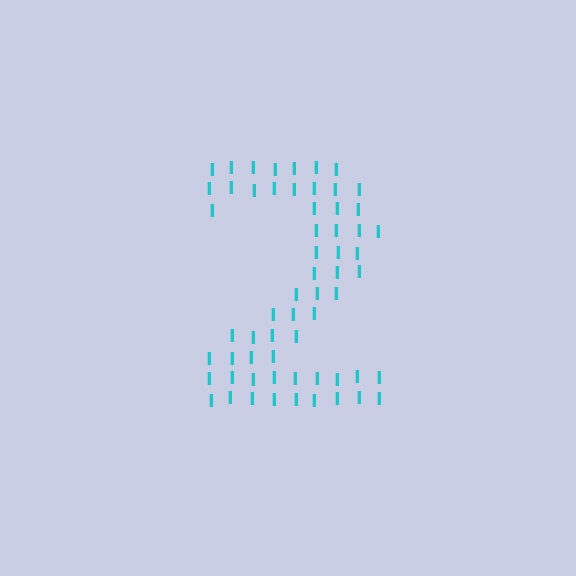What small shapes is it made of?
It is made of small letter I's.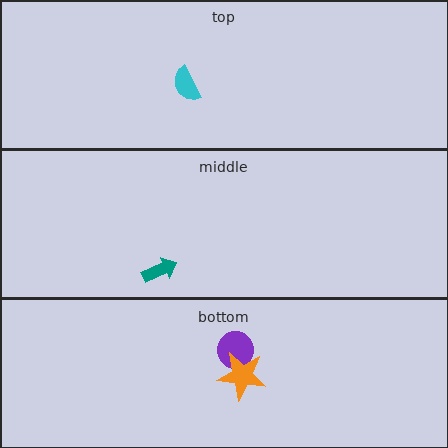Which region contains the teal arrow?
The middle region.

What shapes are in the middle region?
The teal arrow.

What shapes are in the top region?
The cyan semicircle.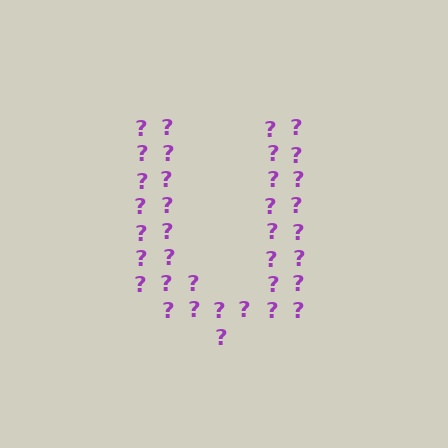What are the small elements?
The small elements are question marks.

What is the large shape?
The large shape is the letter U.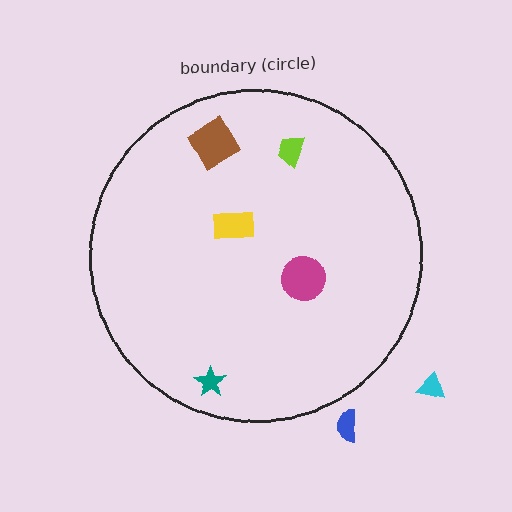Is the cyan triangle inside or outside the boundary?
Outside.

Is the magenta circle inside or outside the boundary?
Inside.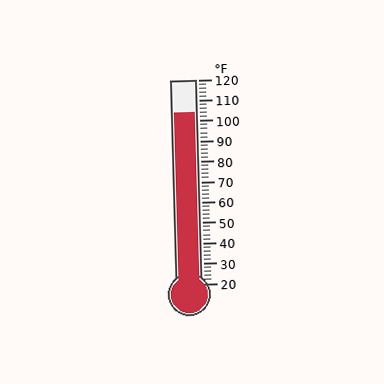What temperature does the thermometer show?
The thermometer shows approximately 104°F.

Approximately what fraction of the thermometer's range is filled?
The thermometer is filled to approximately 85% of its range.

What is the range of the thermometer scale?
The thermometer scale ranges from 20°F to 120°F.